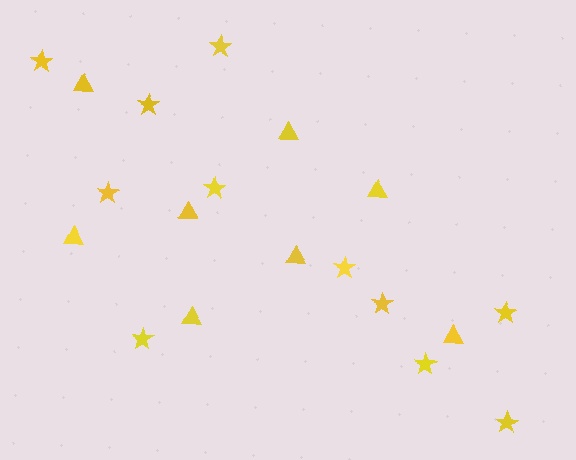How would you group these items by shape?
There are 2 groups: one group of triangles (8) and one group of stars (11).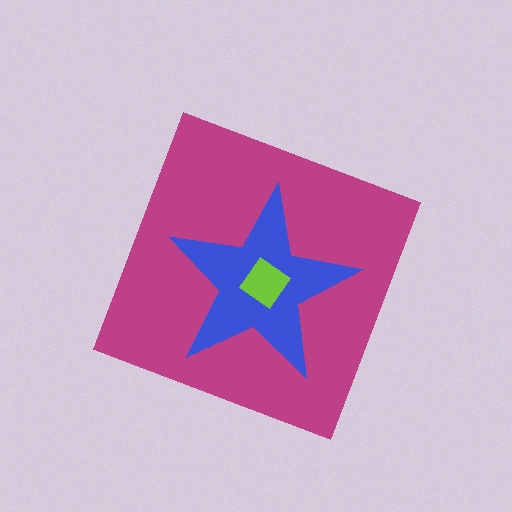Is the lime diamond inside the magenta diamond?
Yes.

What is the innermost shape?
The lime diamond.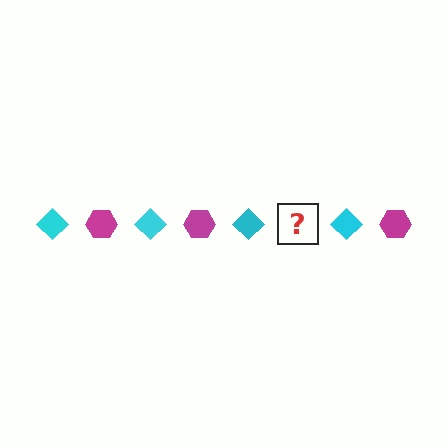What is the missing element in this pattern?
The missing element is a magenta hexagon.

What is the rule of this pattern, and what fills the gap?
The rule is that the pattern alternates between cyan diamond and magenta hexagon. The gap should be filled with a magenta hexagon.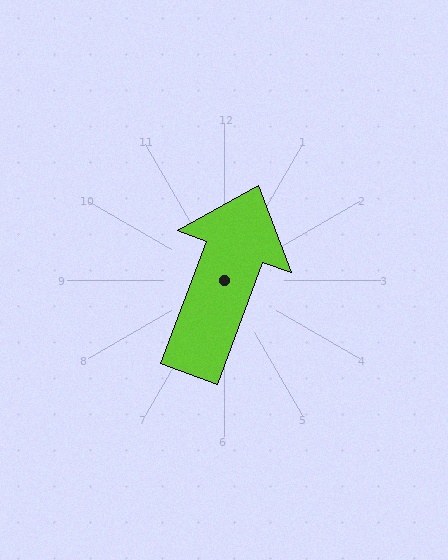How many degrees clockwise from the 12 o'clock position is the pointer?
Approximately 20 degrees.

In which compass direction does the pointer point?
North.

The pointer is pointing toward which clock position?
Roughly 1 o'clock.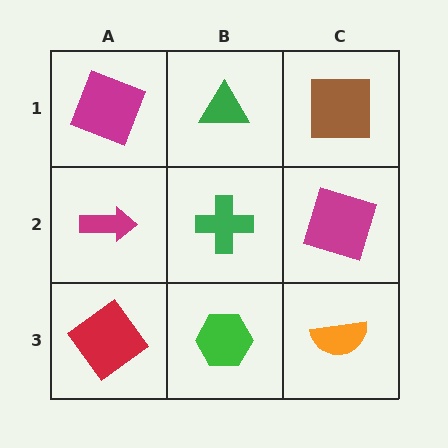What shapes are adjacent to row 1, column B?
A green cross (row 2, column B), a magenta square (row 1, column A), a brown square (row 1, column C).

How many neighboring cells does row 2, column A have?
3.